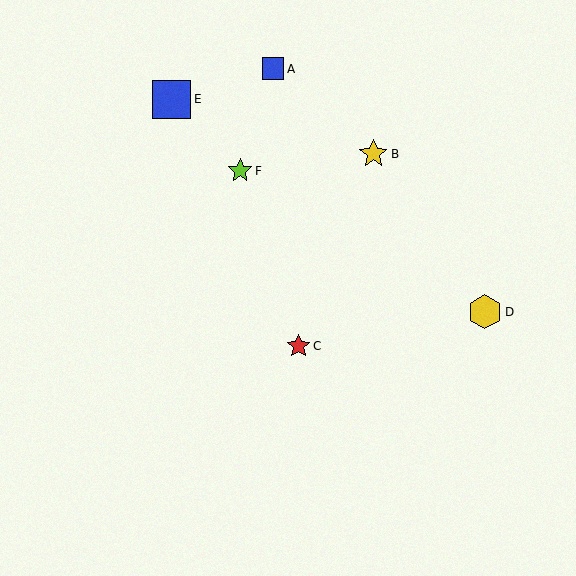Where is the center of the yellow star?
The center of the yellow star is at (373, 154).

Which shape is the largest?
The blue square (labeled E) is the largest.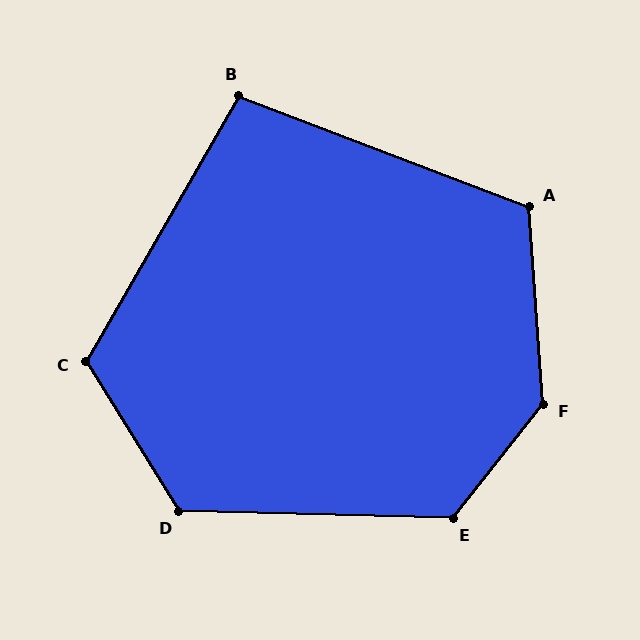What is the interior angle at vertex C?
Approximately 118 degrees (obtuse).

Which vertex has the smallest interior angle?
B, at approximately 99 degrees.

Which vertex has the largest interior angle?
F, at approximately 138 degrees.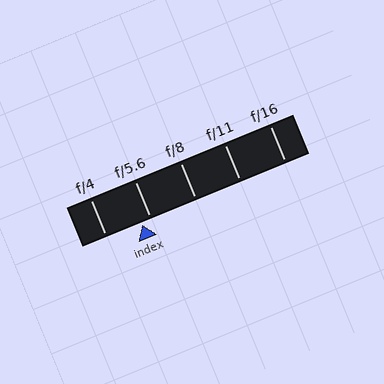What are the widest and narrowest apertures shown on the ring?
The widest aperture shown is f/4 and the narrowest is f/16.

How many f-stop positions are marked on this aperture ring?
There are 5 f-stop positions marked.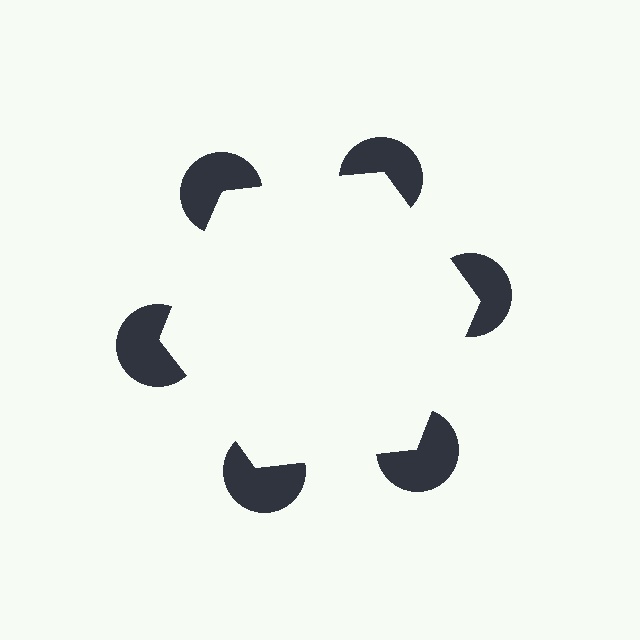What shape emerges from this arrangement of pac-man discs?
An illusory hexagon — its edges are inferred from the aligned wedge cuts in the pac-man discs, not physically drawn.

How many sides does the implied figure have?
6 sides.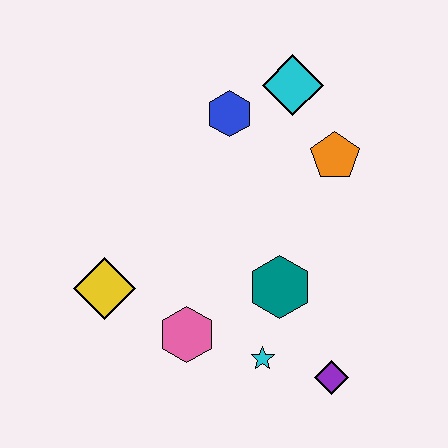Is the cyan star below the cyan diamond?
Yes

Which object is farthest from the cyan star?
The cyan diamond is farthest from the cyan star.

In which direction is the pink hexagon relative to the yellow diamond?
The pink hexagon is to the right of the yellow diamond.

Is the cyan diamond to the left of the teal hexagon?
No